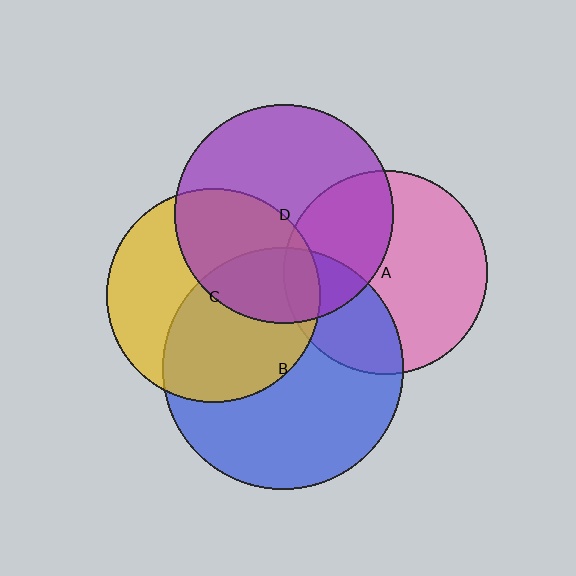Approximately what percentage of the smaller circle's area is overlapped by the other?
Approximately 50%.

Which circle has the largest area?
Circle B (blue).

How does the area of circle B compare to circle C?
Approximately 1.3 times.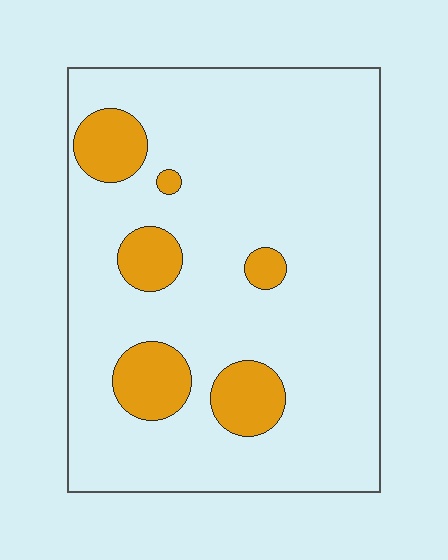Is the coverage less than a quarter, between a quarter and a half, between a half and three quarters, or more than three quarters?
Less than a quarter.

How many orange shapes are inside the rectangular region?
6.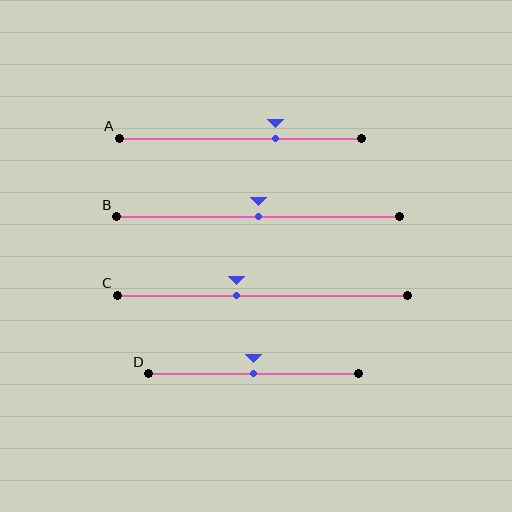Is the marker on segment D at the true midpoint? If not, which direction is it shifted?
Yes, the marker on segment D is at the true midpoint.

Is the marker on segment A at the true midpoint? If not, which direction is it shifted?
No, the marker on segment A is shifted to the right by about 14% of the segment length.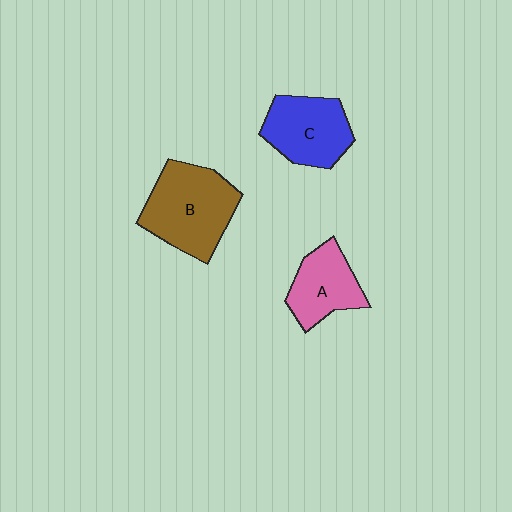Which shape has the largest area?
Shape B (brown).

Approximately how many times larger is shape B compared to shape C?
Approximately 1.3 times.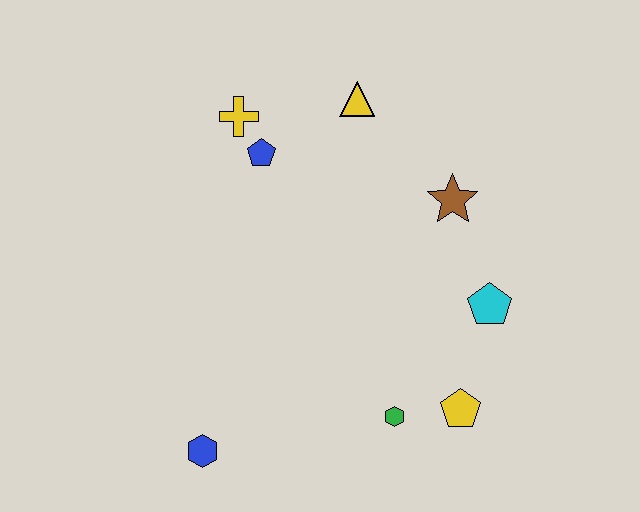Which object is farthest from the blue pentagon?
The yellow pentagon is farthest from the blue pentagon.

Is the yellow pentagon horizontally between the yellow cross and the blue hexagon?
No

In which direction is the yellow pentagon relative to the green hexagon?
The yellow pentagon is to the right of the green hexagon.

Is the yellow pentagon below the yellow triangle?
Yes